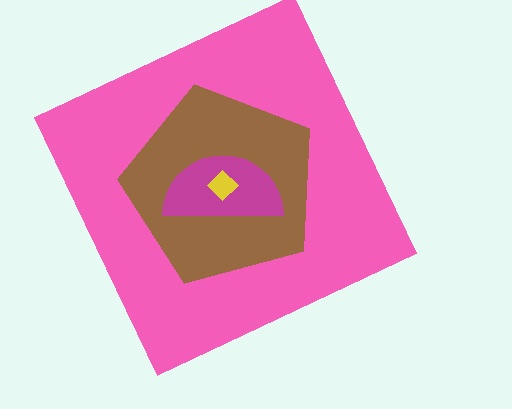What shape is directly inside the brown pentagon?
The magenta semicircle.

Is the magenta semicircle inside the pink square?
Yes.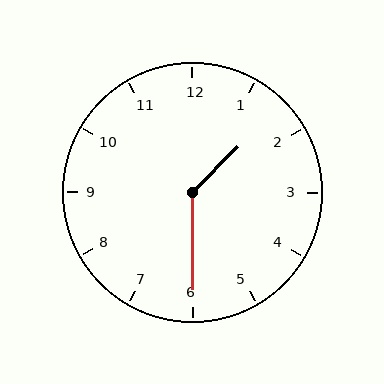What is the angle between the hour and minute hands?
Approximately 135 degrees.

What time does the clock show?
1:30.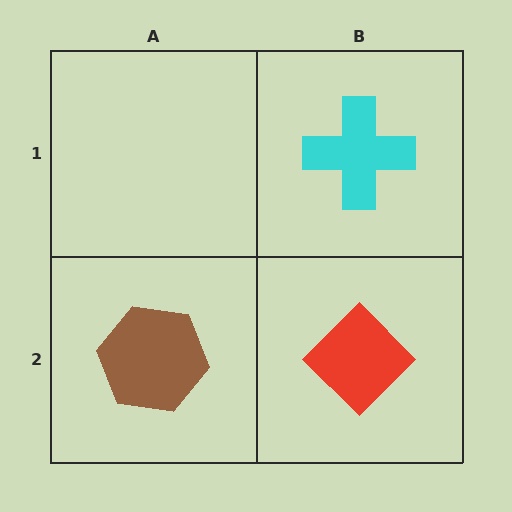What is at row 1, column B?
A cyan cross.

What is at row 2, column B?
A red diamond.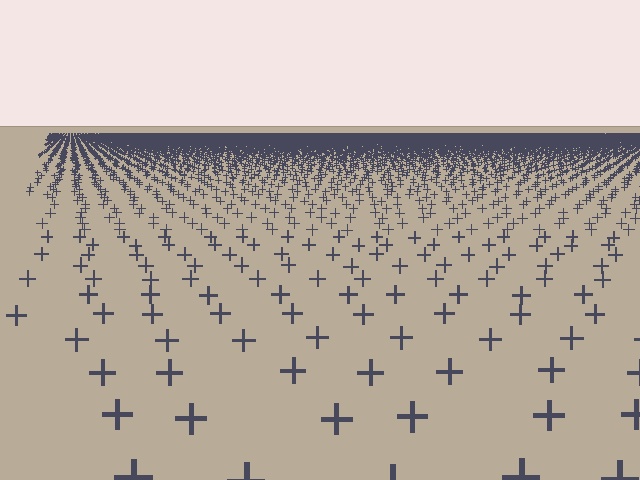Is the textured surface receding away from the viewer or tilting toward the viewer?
The surface is receding away from the viewer. Texture elements get smaller and denser toward the top.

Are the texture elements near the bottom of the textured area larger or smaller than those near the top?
Larger. Near the bottom, elements are closer to the viewer and appear at a bigger on-screen size.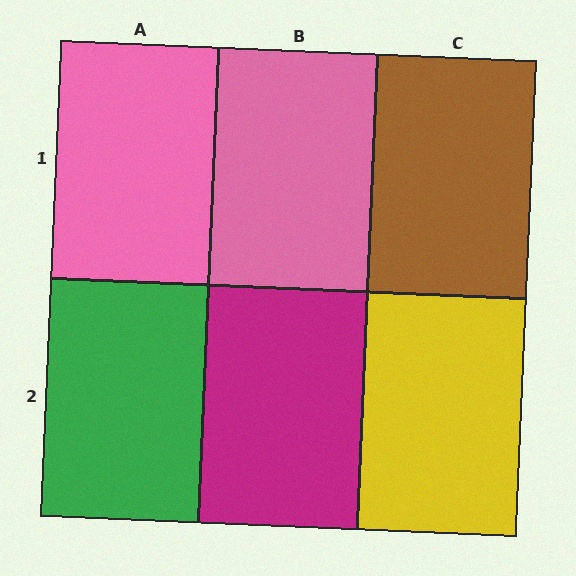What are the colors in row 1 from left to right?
Pink, pink, brown.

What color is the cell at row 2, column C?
Yellow.